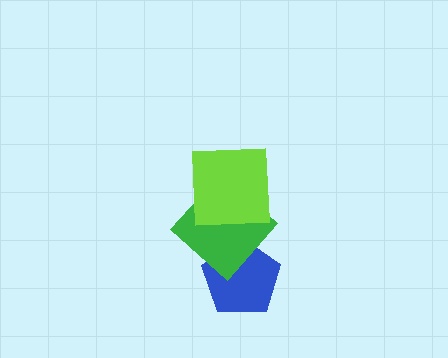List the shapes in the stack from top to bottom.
From top to bottom: the lime square, the green diamond, the blue pentagon.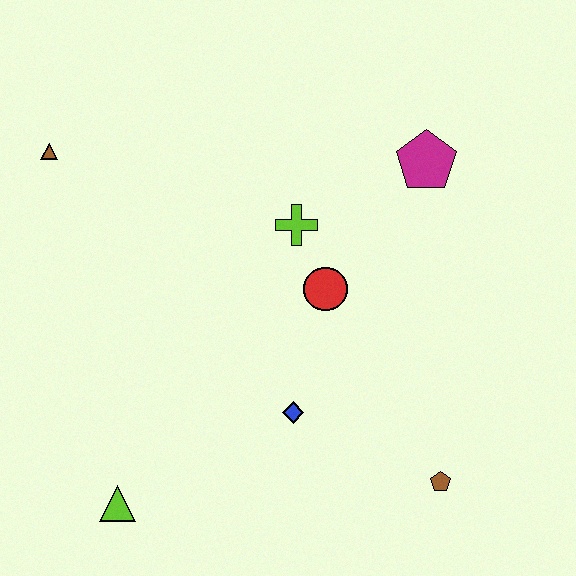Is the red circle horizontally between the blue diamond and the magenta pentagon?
Yes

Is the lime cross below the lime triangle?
No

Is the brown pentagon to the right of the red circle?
Yes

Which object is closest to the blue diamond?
The red circle is closest to the blue diamond.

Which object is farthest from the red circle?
The brown triangle is farthest from the red circle.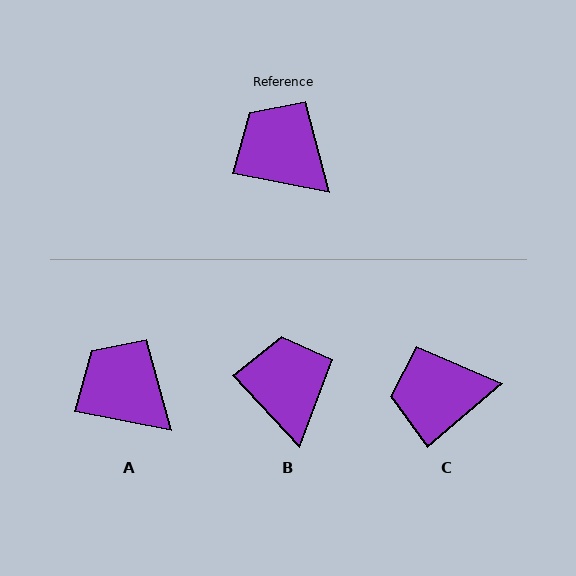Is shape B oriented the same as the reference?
No, it is off by about 36 degrees.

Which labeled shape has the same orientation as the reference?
A.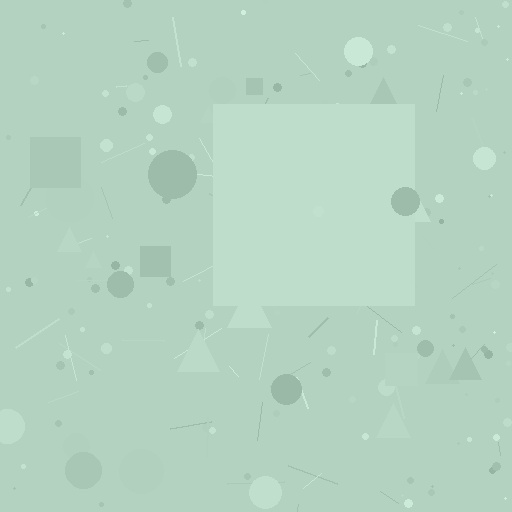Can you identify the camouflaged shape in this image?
The camouflaged shape is a square.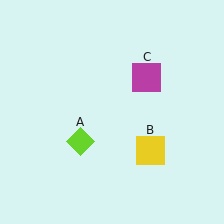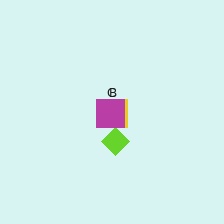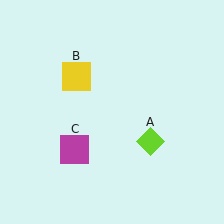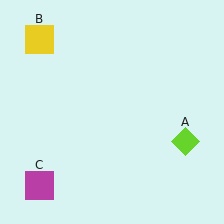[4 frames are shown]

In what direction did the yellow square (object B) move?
The yellow square (object B) moved up and to the left.